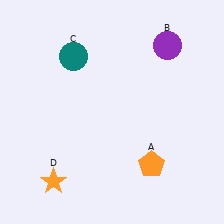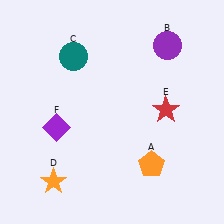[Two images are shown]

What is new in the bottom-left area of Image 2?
A purple diamond (F) was added in the bottom-left area of Image 2.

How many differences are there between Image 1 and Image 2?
There are 2 differences between the two images.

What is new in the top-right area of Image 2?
A red star (E) was added in the top-right area of Image 2.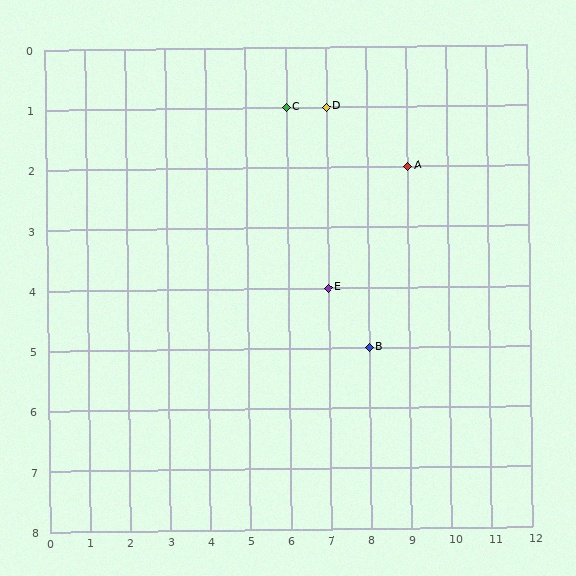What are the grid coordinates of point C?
Point C is at grid coordinates (6, 1).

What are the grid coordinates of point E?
Point E is at grid coordinates (7, 4).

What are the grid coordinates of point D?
Point D is at grid coordinates (7, 1).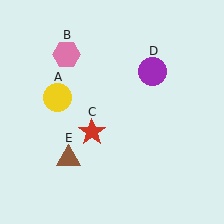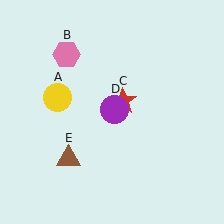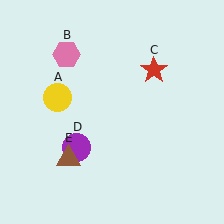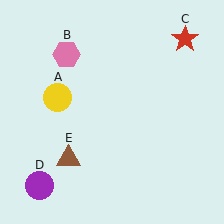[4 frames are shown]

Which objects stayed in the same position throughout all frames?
Yellow circle (object A) and pink hexagon (object B) and brown triangle (object E) remained stationary.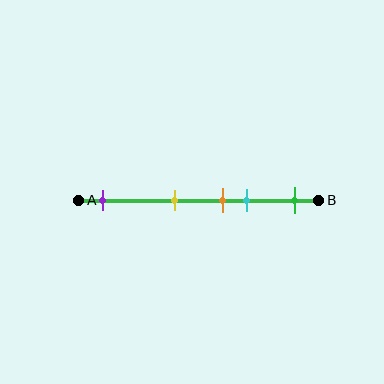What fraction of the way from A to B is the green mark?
The green mark is approximately 90% (0.9) of the way from A to B.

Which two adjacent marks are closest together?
The orange and cyan marks are the closest adjacent pair.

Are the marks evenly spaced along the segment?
No, the marks are not evenly spaced.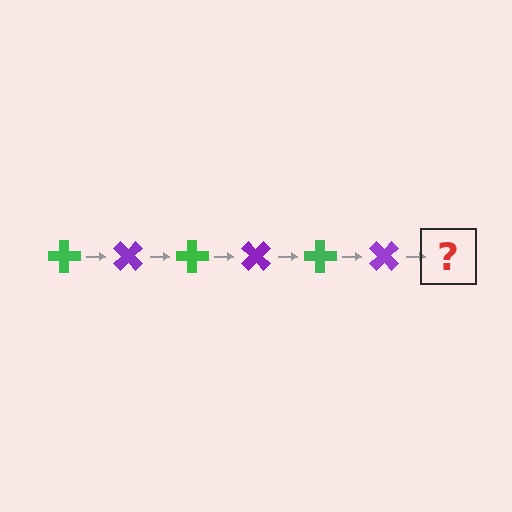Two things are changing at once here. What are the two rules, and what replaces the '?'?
The two rules are that it rotates 45 degrees each step and the color cycles through green and purple. The '?' should be a green cross, rotated 270 degrees from the start.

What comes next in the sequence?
The next element should be a green cross, rotated 270 degrees from the start.